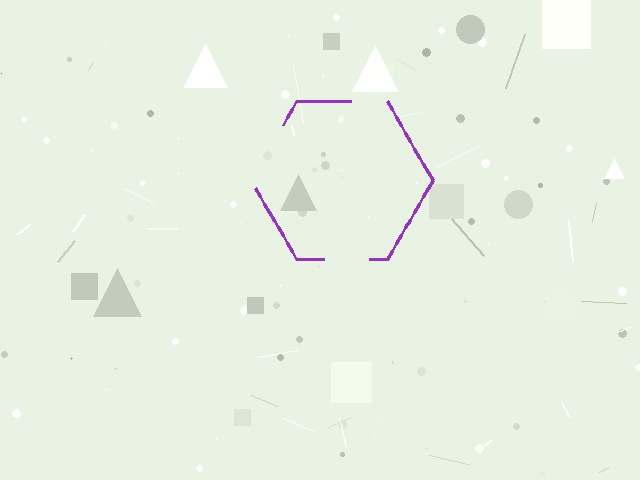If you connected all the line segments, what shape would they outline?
They would outline a hexagon.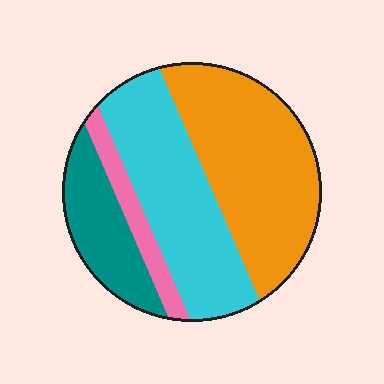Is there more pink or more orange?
Orange.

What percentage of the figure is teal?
Teal covers 17% of the figure.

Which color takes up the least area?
Pink, at roughly 10%.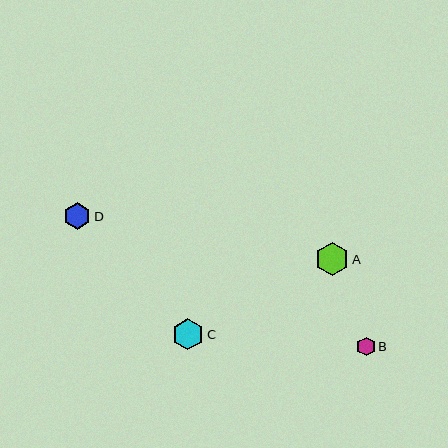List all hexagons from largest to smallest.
From largest to smallest: A, C, D, B.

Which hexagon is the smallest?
Hexagon B is the smallest with a size of approximately 19 pixels.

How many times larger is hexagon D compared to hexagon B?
Hexagon D is approximately 1.4 times the size of hexagon B.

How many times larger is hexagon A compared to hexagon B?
Hexagon A is approximately 1.8 times the size of hexagon B.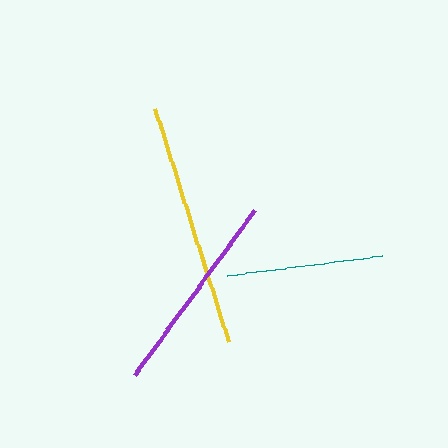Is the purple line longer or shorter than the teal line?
The purple line is longer than the teal line.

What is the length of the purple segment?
The purple segment is approximately 204 pixels long.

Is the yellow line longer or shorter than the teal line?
The yellow line is longer than the teal line.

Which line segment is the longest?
The yellow line is the longest at approximately 244 pixels.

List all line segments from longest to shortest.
From longest to shortest: yellow, purple, teal.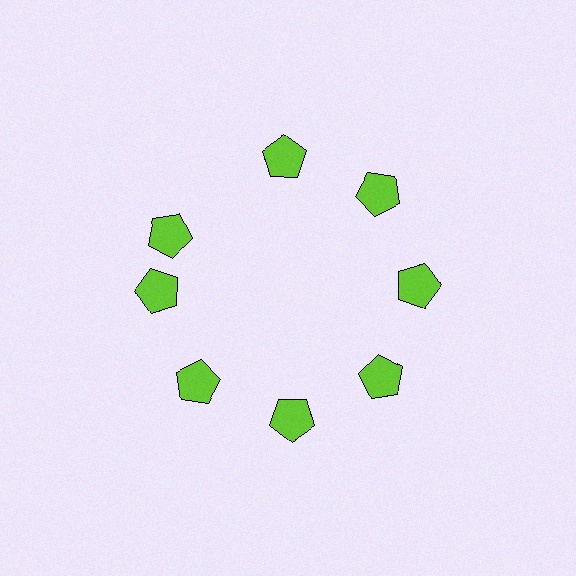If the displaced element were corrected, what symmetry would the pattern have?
It would have 8-fold rotational symmetry — the pattern would map onto itself every 45 degrees.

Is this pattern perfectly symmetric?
No. The 8 lime pentagons are arranged in a ring, but one element near the 10 o'clock position is rotated out of alignment along the ring, breaking the 8-fold rotational symmetry.